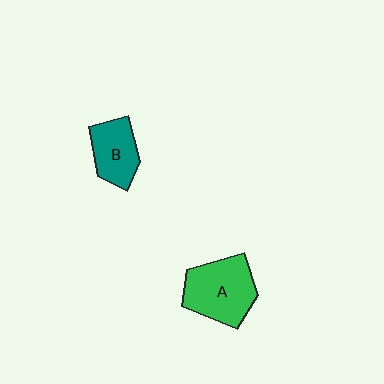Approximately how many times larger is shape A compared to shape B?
Approximately 1.5 times.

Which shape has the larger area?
Shape A (green).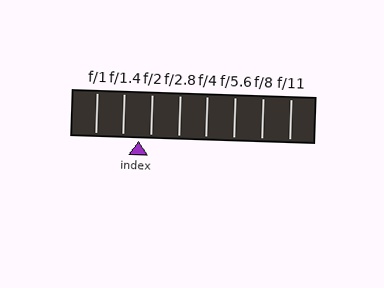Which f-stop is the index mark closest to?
The index mark is closest to f/2.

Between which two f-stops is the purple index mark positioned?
The index mark is between f/1.4 and f/2.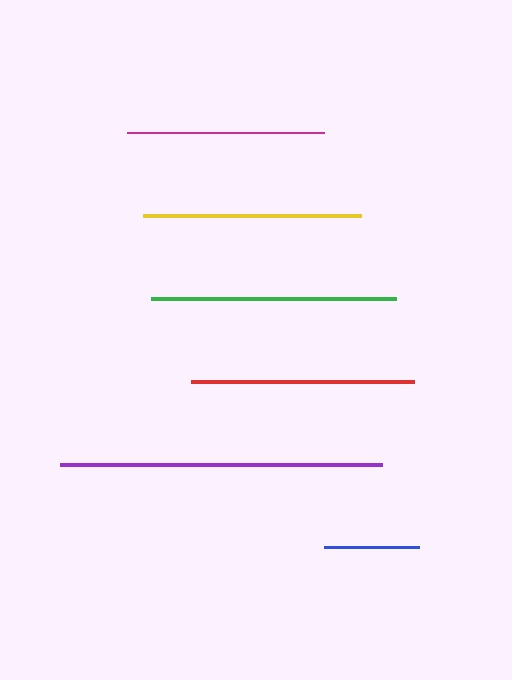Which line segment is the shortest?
The blue line is the shortest at approximately 95 pixels.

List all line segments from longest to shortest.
From longest to shortest: purple, green, red, yellow, magenta, blue.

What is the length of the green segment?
The green segment is approximately 245 pixels long.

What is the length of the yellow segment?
The yellow segment is approximately 218 pixels long.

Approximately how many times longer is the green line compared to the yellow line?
The green line is approximately 1.1 times the length of the yellow line.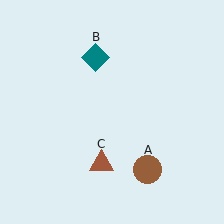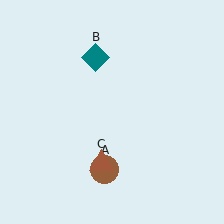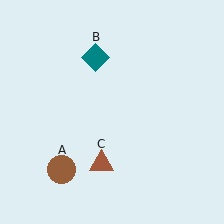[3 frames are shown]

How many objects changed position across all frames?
1 object changed position: brown circle (object A).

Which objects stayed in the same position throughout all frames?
Teal diamond (object B) and brown triangle (object C) remained stationary.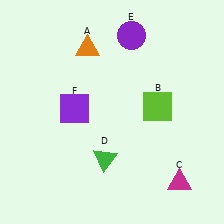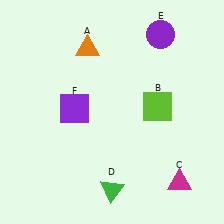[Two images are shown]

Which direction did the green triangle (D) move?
The green triangle (D) moved down.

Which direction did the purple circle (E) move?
The purple circle (E) moved right.